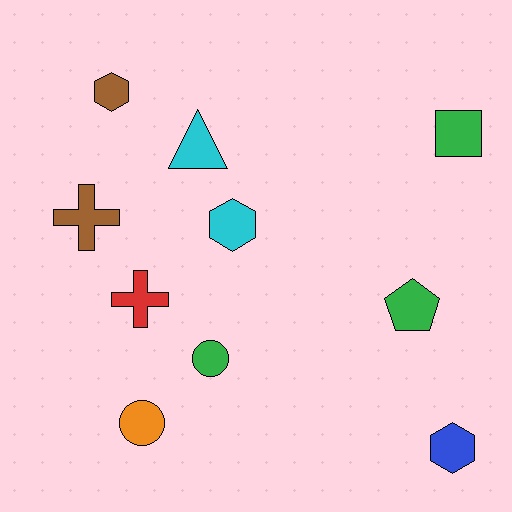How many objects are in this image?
There are 10 objects.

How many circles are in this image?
There are 2 circles.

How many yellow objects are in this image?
There are no yellow objects.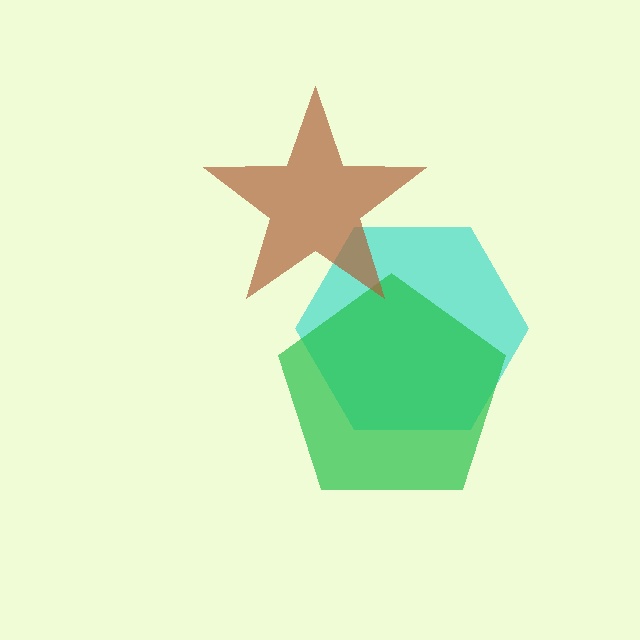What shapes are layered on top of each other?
The layered shapes are: a cyan hexagon, a green pentagon, a brown star.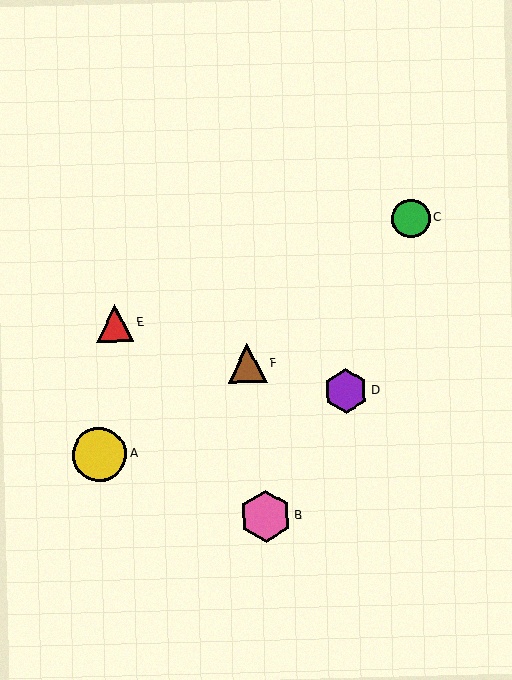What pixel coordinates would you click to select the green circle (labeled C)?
Click at (411, 219) to select the green circle C.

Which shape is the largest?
The yellow circle (labeled A) is the largest.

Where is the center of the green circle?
The center of the green circle is at (411, 219).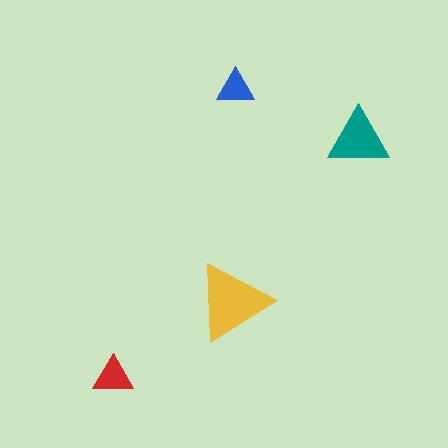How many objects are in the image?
There are 4 objects in the image.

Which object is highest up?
The blue triangle is topmost.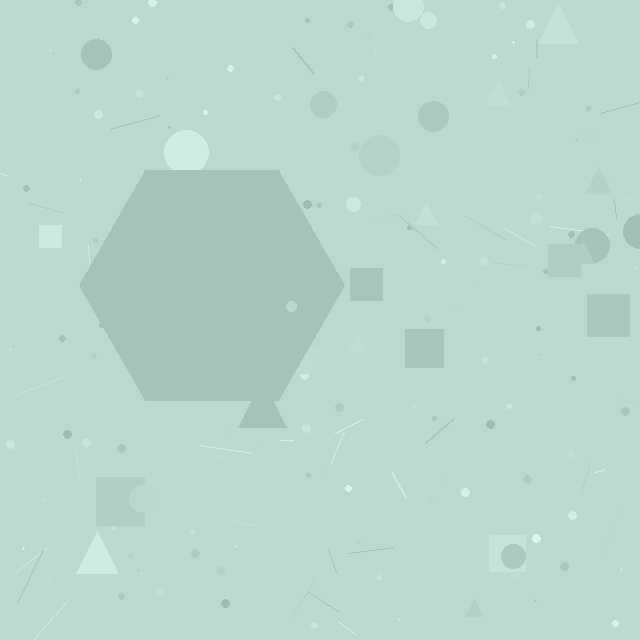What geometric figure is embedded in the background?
A hexagon is embedded in the background.